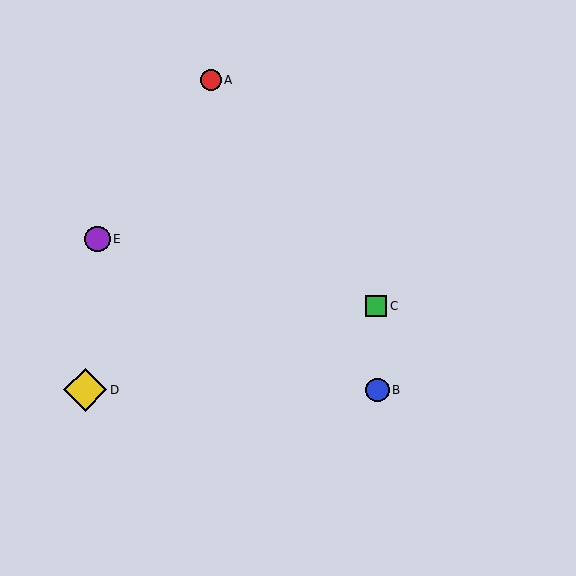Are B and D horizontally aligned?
Yes, both are at y≈390.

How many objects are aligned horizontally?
2 objects (B, D) are aligned horizontally.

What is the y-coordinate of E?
Object E is at y≈239.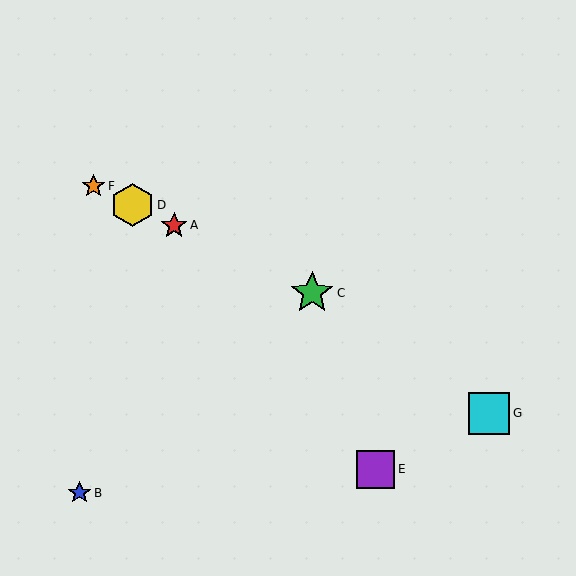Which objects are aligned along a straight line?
Objects A, C, D, F are aligned along a straight line.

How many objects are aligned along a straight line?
4 objects (A, C, D, F) are aligned along a straight line.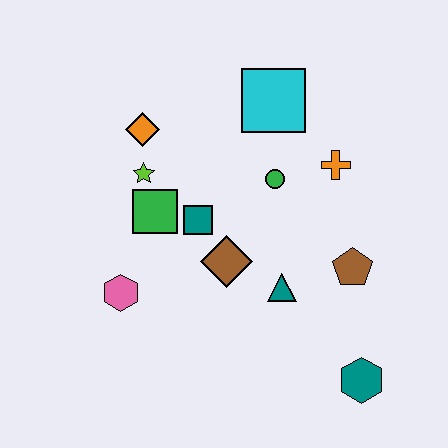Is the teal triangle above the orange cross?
No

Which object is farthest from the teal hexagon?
The orange diamond is farthest from the teal hexagon.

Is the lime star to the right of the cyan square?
No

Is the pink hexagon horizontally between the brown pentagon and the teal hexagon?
No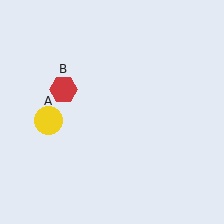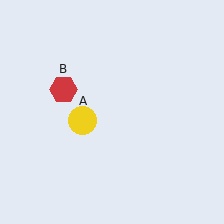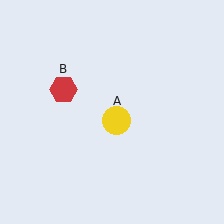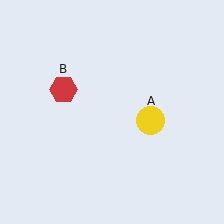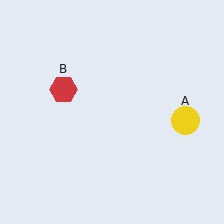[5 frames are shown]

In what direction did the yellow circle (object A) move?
The yellow circle (object A) moved right.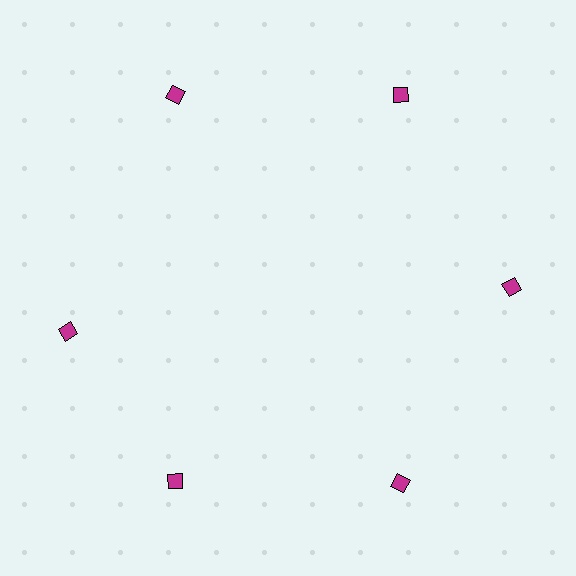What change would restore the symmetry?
The symmetry would be restored by rotating it back into even spacing with its neighbors so that all 6 diamonds sit at equal angles and equal distance from the center.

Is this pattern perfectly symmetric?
No. The 6 magenta diamonds are arranged in a ring, but one element near the 9 o'clock position is rotated out of alignment along the ring, breaking the 6-fold rotational symmetry.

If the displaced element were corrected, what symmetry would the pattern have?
It would have 6-fold rotational symmetry — the pattern would map onto itself every 60 degrees.